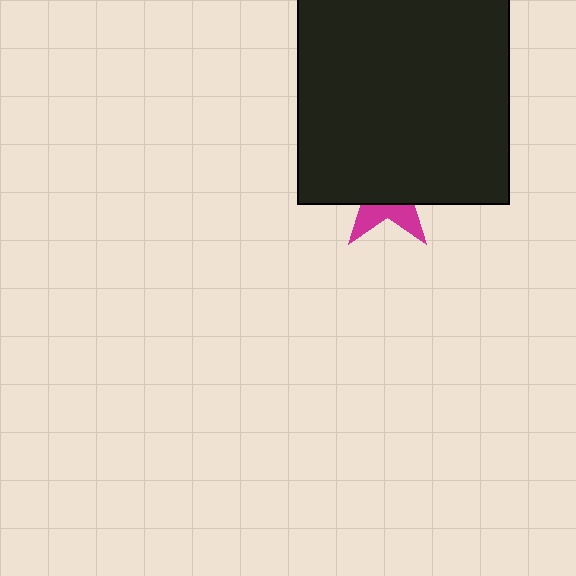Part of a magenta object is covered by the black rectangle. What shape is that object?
It is a star.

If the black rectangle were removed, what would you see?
You would see the complete magenta star.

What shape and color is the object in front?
The object in front is a black rectangle.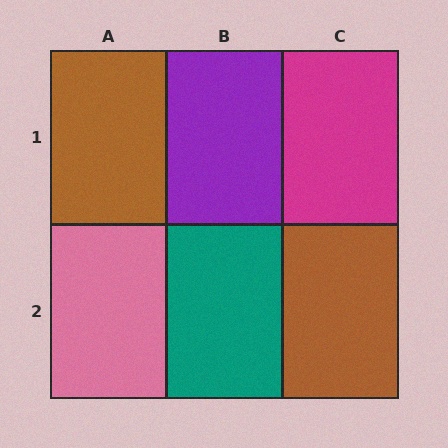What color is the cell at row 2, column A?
Pink.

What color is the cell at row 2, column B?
Teal.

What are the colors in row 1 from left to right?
Brown, purple, magenta.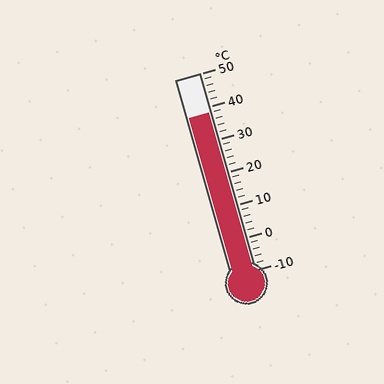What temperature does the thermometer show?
The thermometer shows approximately 38°C.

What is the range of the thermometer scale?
The thermometer scale ranges from -10°C to 50°C.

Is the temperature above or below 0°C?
The temperature is above 0°C.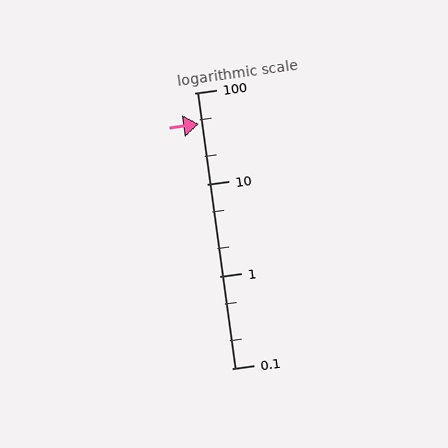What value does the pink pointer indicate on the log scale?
The pointer indicates approximately 46.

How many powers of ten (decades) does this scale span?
The scale spans 3 decades, from 0.1 to 100.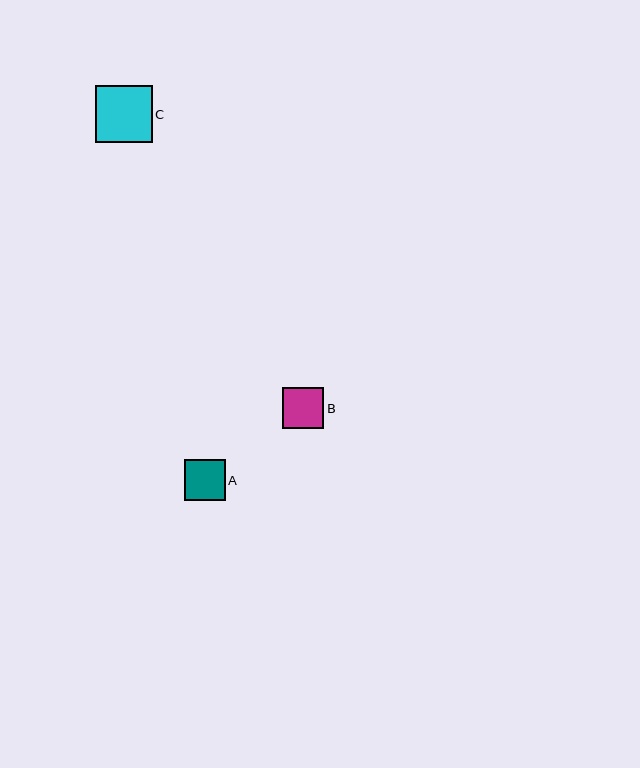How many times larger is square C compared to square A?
Square C is approximately 1.4 times the size of square A.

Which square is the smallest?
Square A is the smallest with a size of approximately 41 pixels.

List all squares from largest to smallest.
From largest to smallest: C, B, A.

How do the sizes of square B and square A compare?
Square B and square A are approximately the same size.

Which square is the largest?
Square C is the largest with a size of approximately 57 pixels.